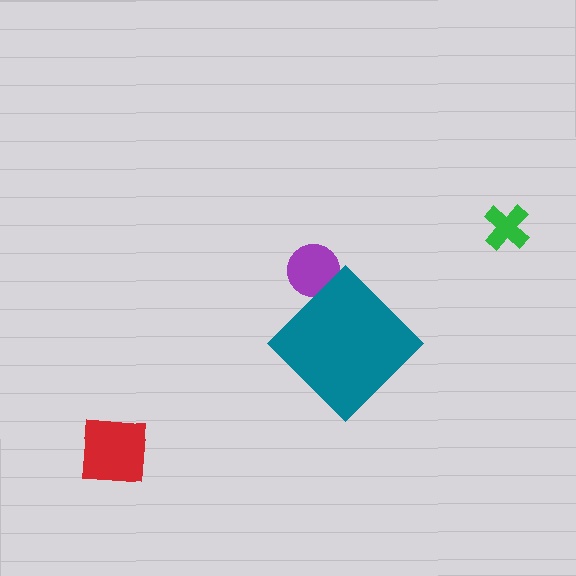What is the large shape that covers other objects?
A teal diamond.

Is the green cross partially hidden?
No, the green cross is fully visible.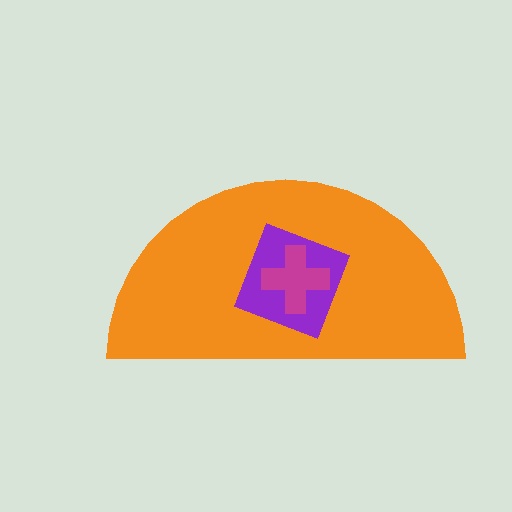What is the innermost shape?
The magenta cross.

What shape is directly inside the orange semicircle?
The purple diamond.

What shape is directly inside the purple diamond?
The magenta cross.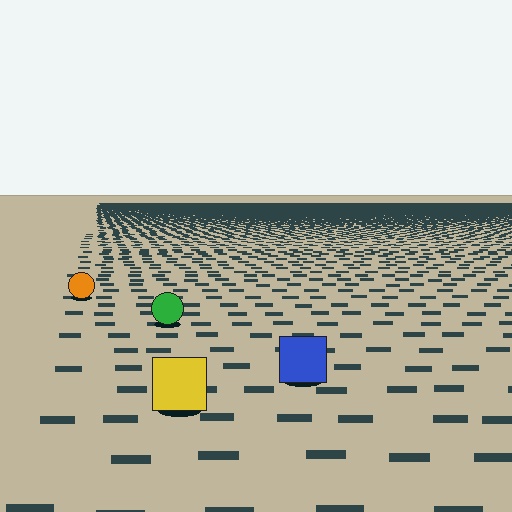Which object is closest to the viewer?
The yellow square is closest. The texture marks near it are larger and more spread out.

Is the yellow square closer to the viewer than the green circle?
Yes. The yellow square is closer — you can tell from the texture gradient: the ground texture is coarser near it.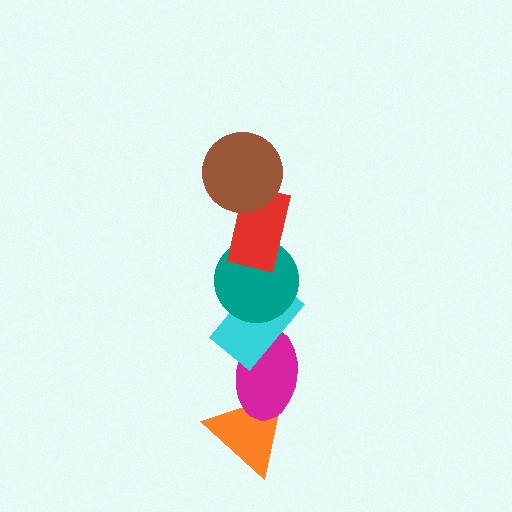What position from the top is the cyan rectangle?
The cyan rectangle is 4th from the top.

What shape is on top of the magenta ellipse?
The cyan rectangle is on top of the magenta ellipse.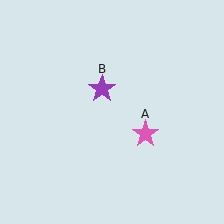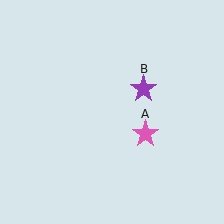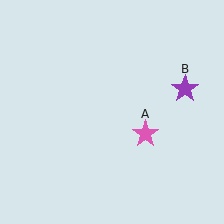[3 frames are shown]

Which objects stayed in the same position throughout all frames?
Pink star (object A) remained stationary.